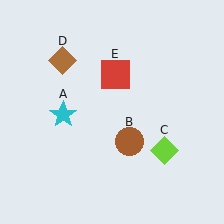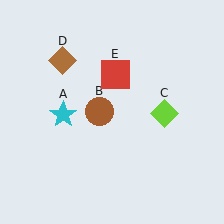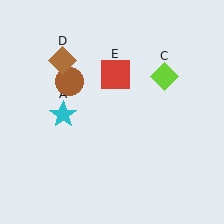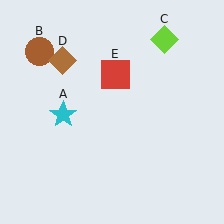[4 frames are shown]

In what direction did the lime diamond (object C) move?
The lime diamond (object C) moved up.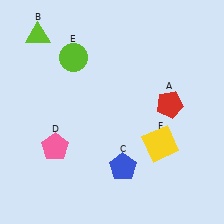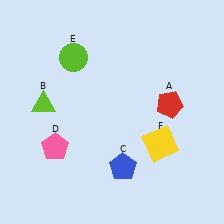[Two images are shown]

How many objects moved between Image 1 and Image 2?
1 object moved between the two images.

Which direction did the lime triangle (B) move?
The lime triangle (B) moved down.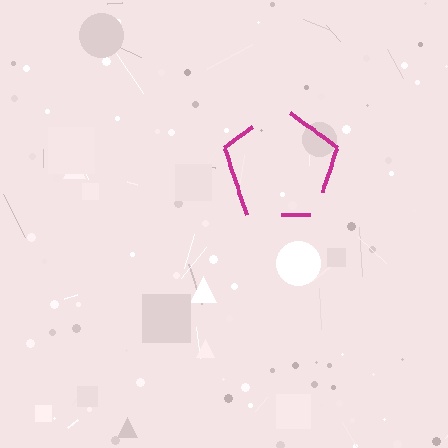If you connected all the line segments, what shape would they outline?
They would outline a pentagon.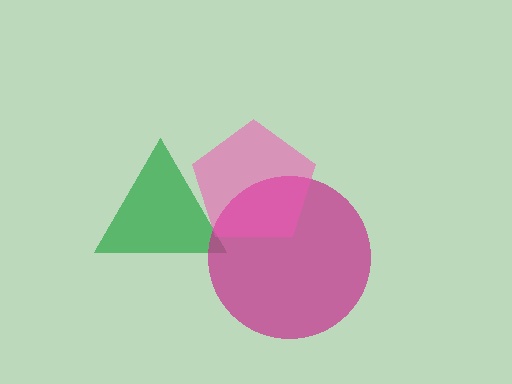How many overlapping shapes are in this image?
There are 3 overlapping shapes in the image.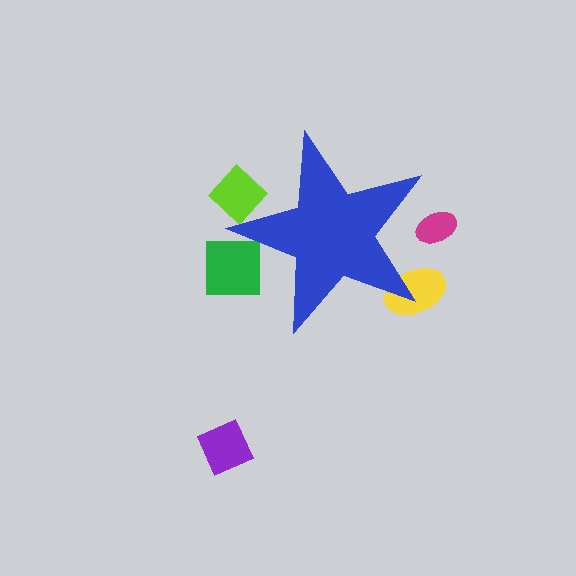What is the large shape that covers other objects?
A blue star.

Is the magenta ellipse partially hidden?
Yes, the magenta ellipse is partially hidden behind the blue star.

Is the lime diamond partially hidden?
Yes, the lime diamond is partially hidden behind the blue star.